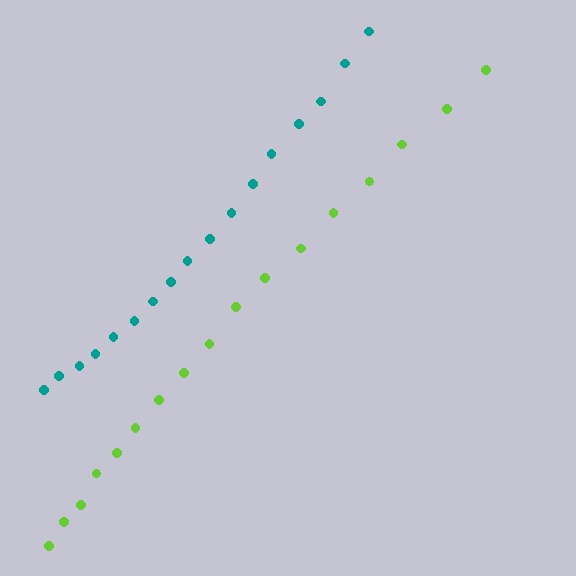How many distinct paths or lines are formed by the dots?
There are 2 distinct paths.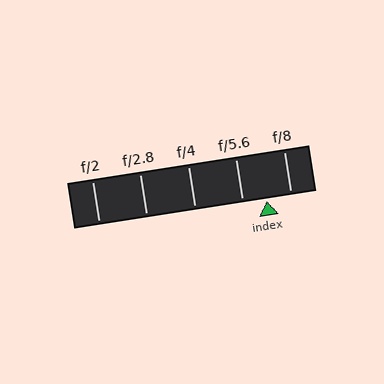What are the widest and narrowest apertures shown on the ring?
The widest aperture shown is f/2 and the narrowest is f/8.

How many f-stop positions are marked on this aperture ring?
There are 5 f-stop positions marked.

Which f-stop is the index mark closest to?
The index mark is closest to f/5.6.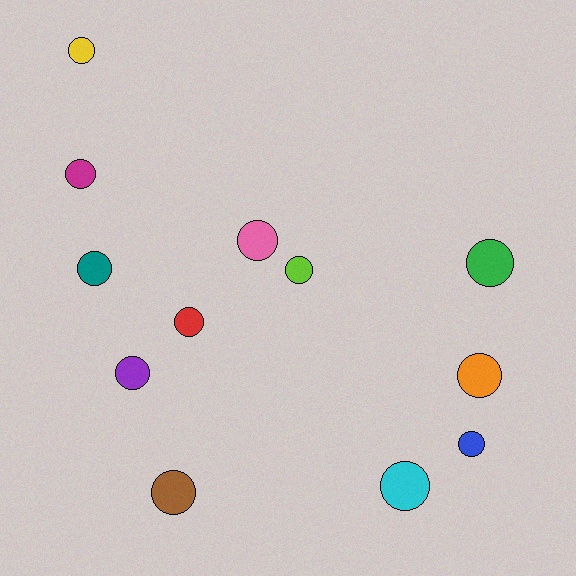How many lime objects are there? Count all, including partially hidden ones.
There is 1 lime object.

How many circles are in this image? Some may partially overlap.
There are 12 circles.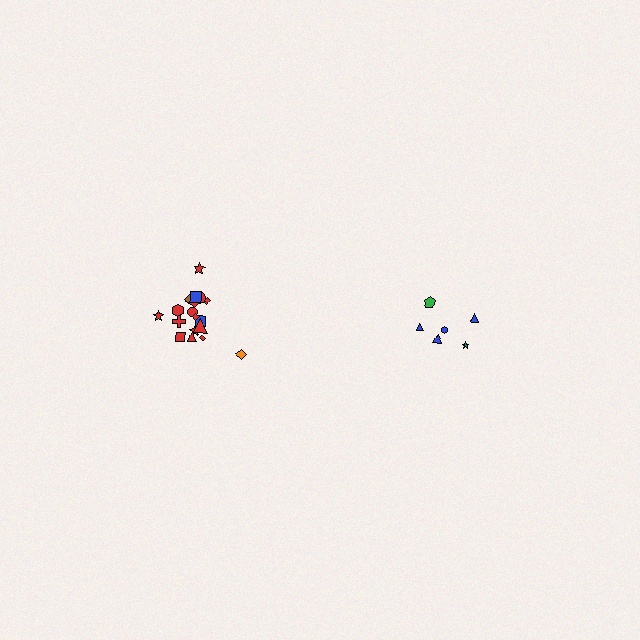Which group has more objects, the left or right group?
The left group.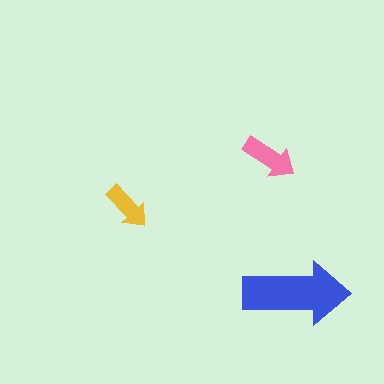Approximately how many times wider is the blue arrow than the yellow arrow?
About 2 times wider.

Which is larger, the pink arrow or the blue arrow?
The blue one.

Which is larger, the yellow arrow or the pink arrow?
The pink one.